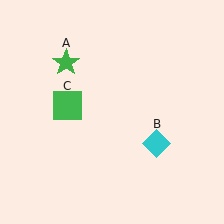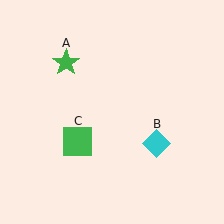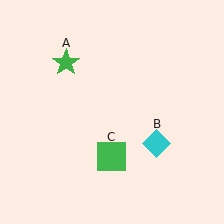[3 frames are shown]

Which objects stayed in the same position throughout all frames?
Green star (object A) and cyan diamond (object B) remained stationary.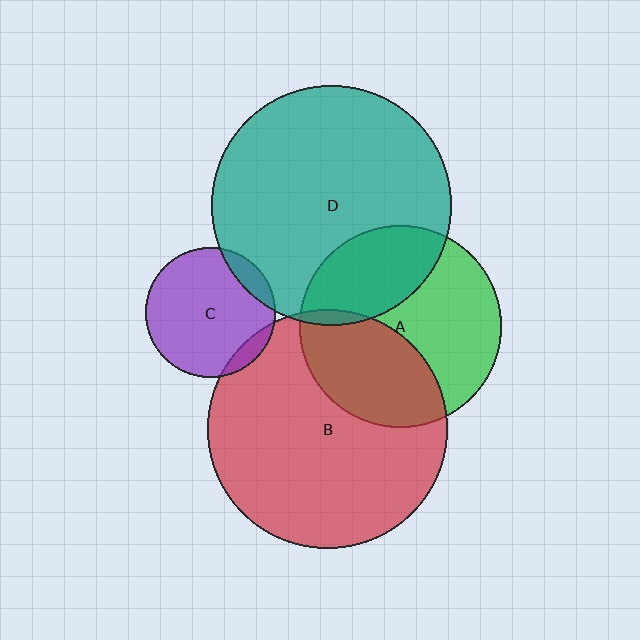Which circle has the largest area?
Circle D (teal).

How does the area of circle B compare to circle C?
Approximately 3.4 times.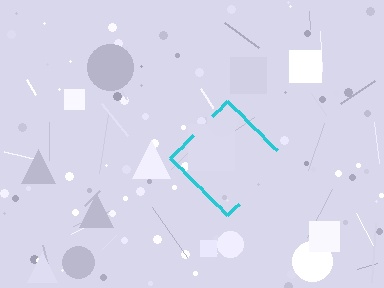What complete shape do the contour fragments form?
The contour fragments form a diamond.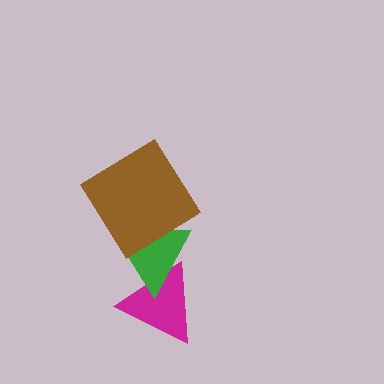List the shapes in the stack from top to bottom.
From top to bottom: the brown diamond, the green triangle, the magenta triangle.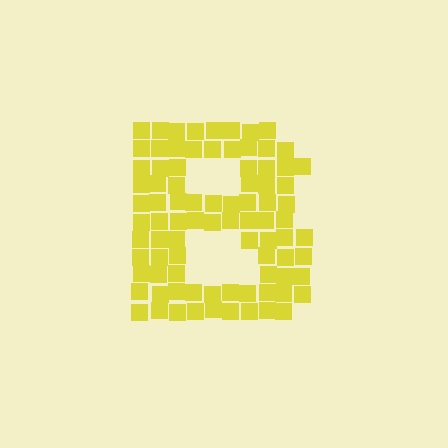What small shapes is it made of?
It is made of small squares.